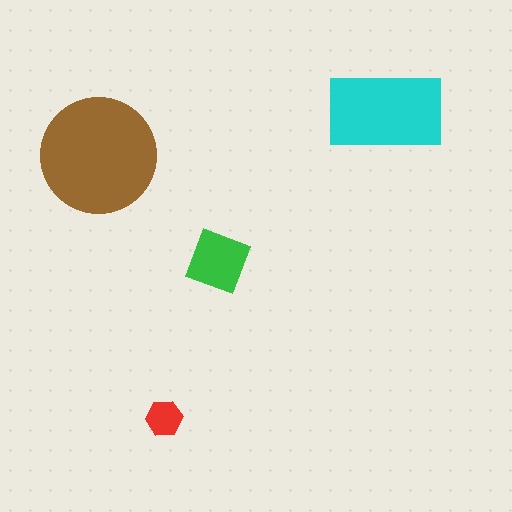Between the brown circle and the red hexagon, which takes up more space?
The brown circle.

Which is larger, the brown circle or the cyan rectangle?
The brown circle.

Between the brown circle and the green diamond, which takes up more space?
The brown circle.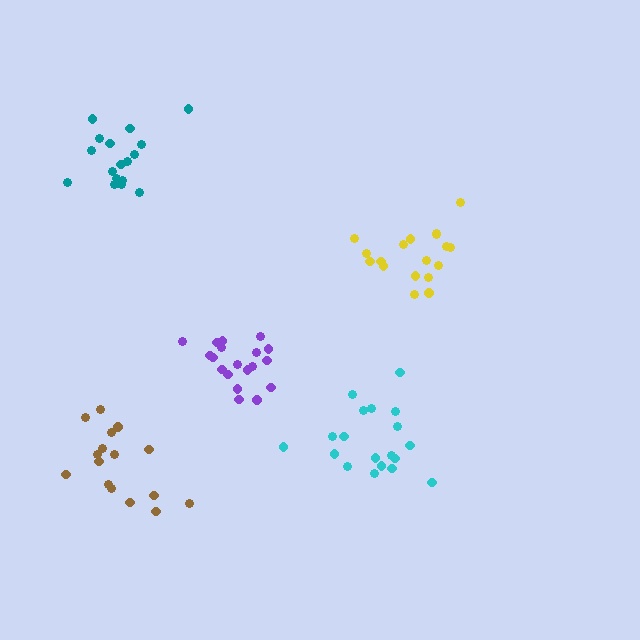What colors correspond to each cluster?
The clusters are colored: brown, cyan, teal, yellow, purple.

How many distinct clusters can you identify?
There are 5 distinct clusters.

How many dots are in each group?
Group 1: 16 dots, Group 2: 19 dots, Group 3: 17 dots, Group 4: 18 dots, Group 5: 19 dots (89 total).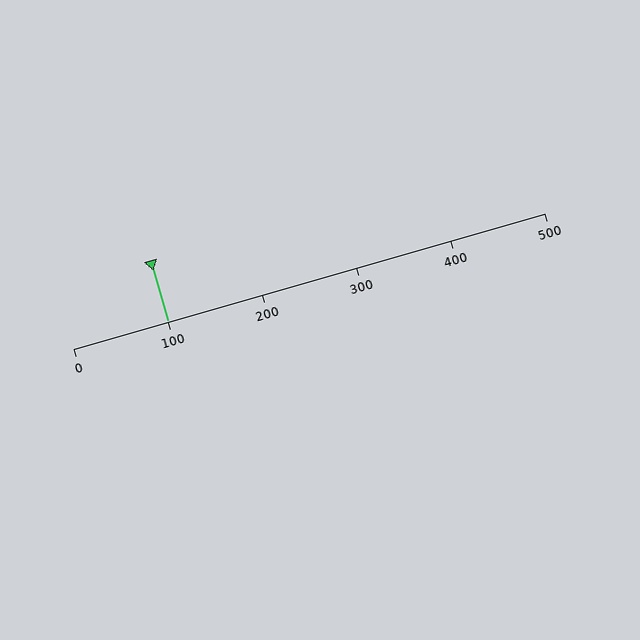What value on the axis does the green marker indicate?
The marker indicates approximately 100.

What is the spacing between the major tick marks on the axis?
The major ticks are spaced 100 apart.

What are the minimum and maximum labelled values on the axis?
The axis runs from 0 to 500.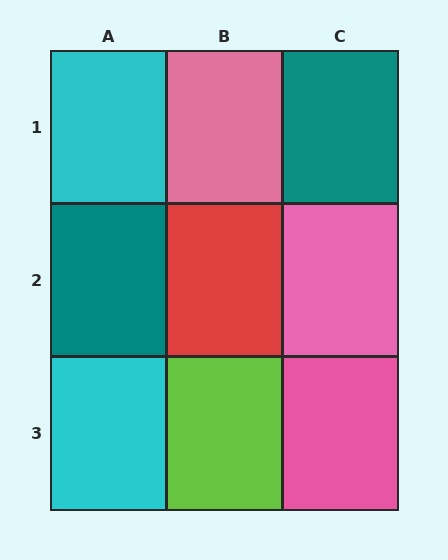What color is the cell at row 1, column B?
Pink.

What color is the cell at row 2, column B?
Red.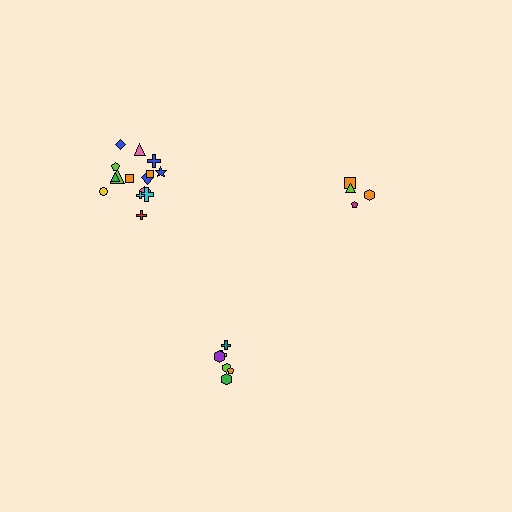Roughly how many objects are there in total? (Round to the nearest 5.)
Roughly 25 objects in total.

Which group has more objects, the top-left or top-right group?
The top-left group.